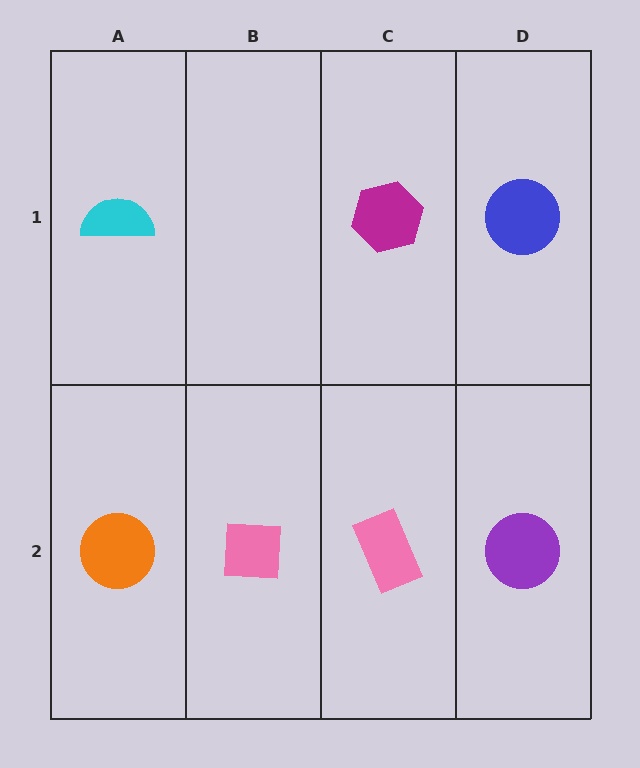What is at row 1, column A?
A cyan semicircle.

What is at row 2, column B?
A pink square.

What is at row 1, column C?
A magenta hexagon.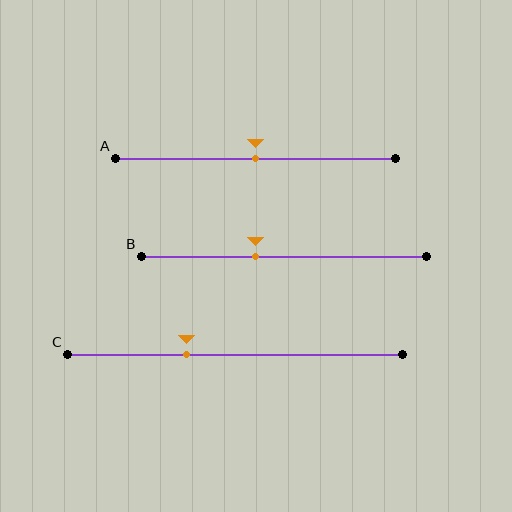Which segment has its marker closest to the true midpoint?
Segment A has its marker closest to the true midpoint.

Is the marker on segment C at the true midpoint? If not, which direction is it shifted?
No, the marker on segment C is shifted to the left by about 14% of the segment length.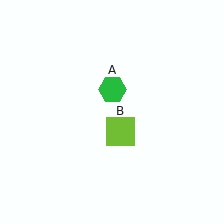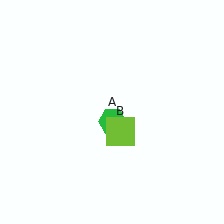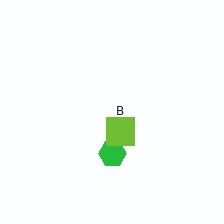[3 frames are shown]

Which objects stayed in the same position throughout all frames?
Lime square (object B) remained stationary.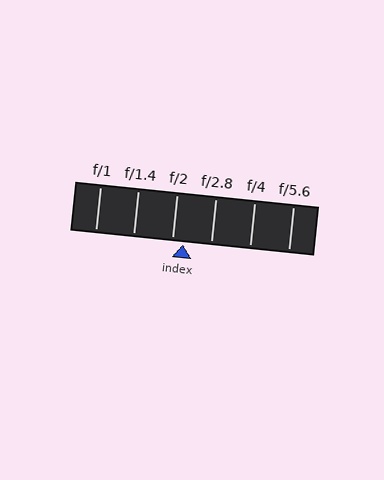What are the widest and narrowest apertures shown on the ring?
The widest aperture shown is f/1 and the narrowest is f/5.6.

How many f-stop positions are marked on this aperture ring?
There are 6 f-stop positions marked.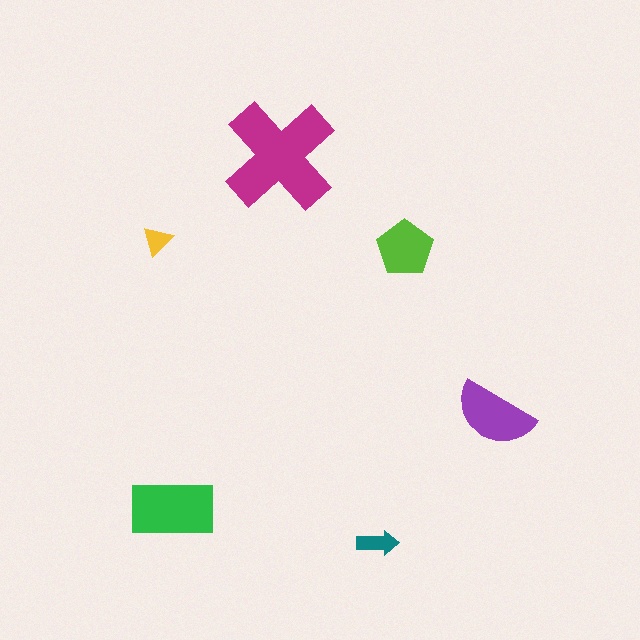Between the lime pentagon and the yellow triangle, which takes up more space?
The lime pentagon.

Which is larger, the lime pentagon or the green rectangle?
The green rectangle.